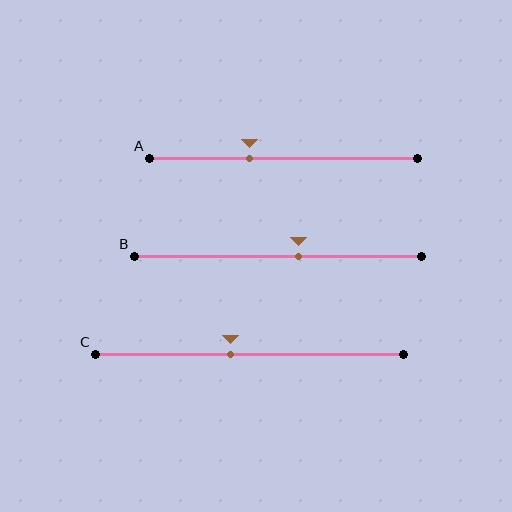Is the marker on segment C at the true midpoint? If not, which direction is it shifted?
No, the marker on segment C is shifted to the left by about 6% of the segment length.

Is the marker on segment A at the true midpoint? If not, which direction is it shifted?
No, the marker on segment A is shifted to the left by about 13% of the segment length.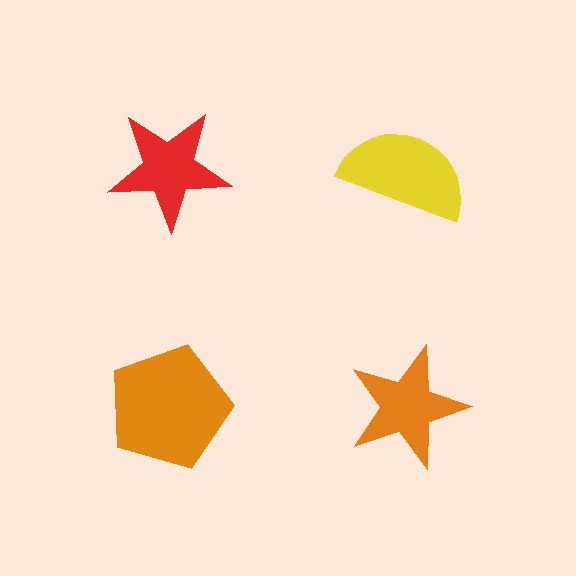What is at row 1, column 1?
A red star.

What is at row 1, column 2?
A yellow semicircle.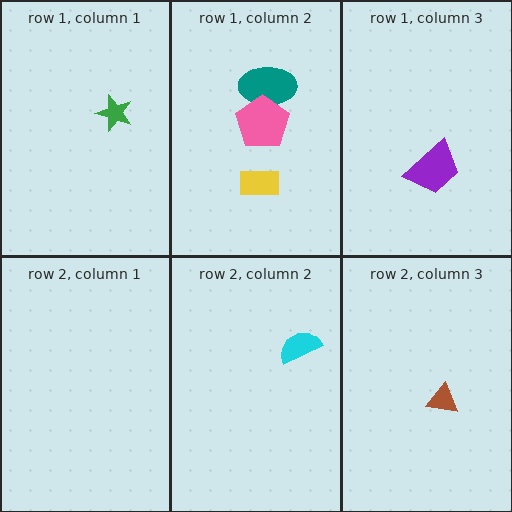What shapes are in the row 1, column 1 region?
The green star.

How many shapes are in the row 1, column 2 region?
3.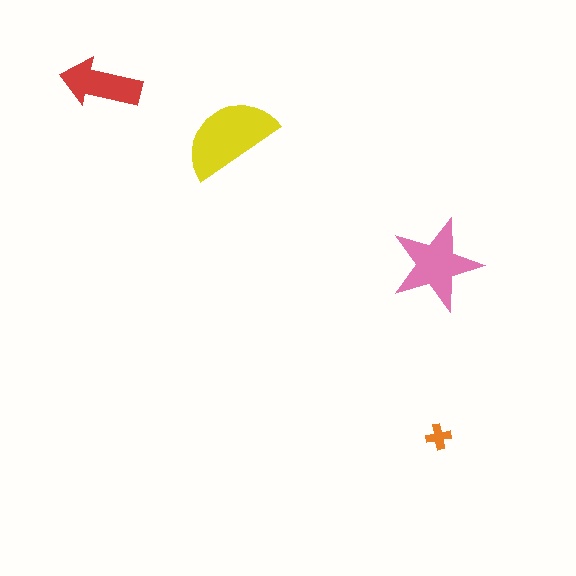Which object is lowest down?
The orange cross is bottommost.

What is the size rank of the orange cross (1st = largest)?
4th.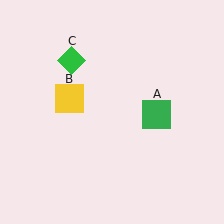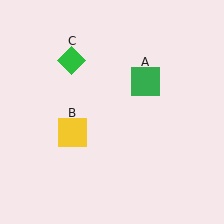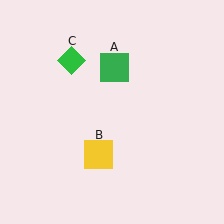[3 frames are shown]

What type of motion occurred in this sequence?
The green square (object A), yellow square (object B) rotated counterclockwise around the center of the scene.